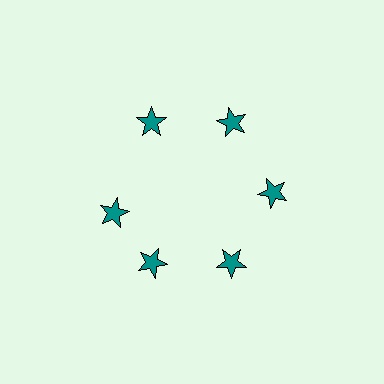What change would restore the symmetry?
The symmetry would be restored by rotating it back into even spacing with its neighbors so that all 6 stars sit at equal angles and equal distance from the center.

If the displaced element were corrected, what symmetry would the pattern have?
It would have 6-fold rotational symmetry — the pattern would map onto itself every 60 degrees.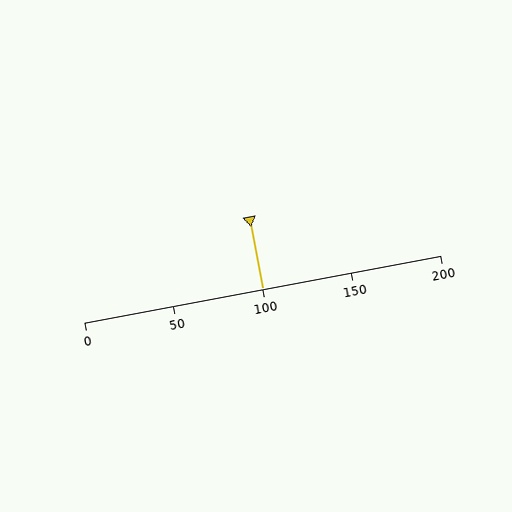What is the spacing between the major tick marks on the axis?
The major ticks are spaced 50 apart.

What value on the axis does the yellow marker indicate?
The marker indicates approximately 100.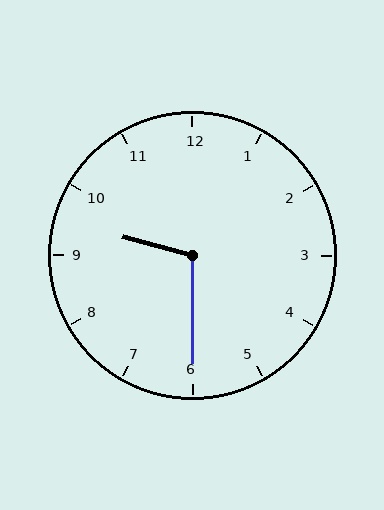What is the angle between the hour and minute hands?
Approximately 105 degrees.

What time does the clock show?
9:30.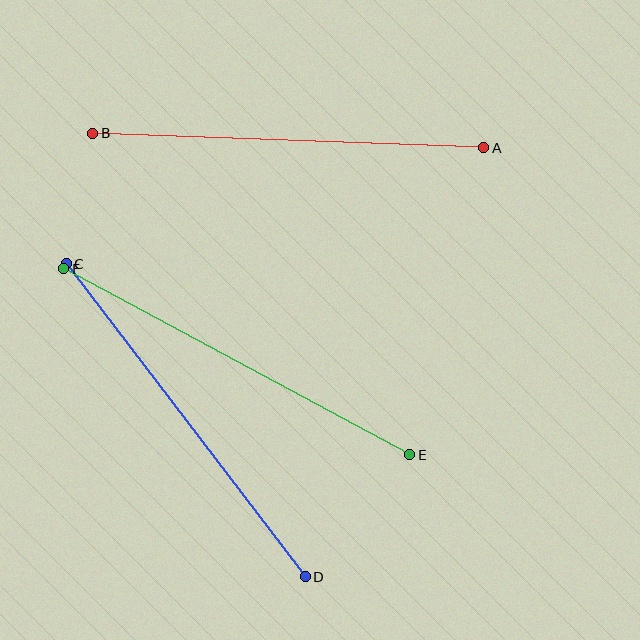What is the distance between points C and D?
The distance is approximately 394 pixels.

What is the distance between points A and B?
The distance is approximately 391 pixels.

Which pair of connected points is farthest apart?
Points C and D are farthest apart.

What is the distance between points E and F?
The distance is approximately 393 pixels.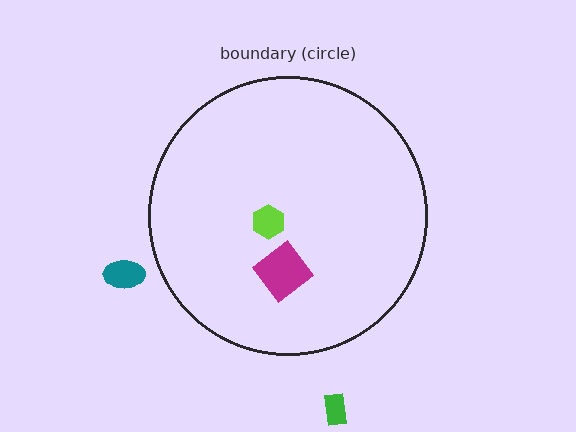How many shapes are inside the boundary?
2 inside, 2 outside.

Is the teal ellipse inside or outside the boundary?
Outside.